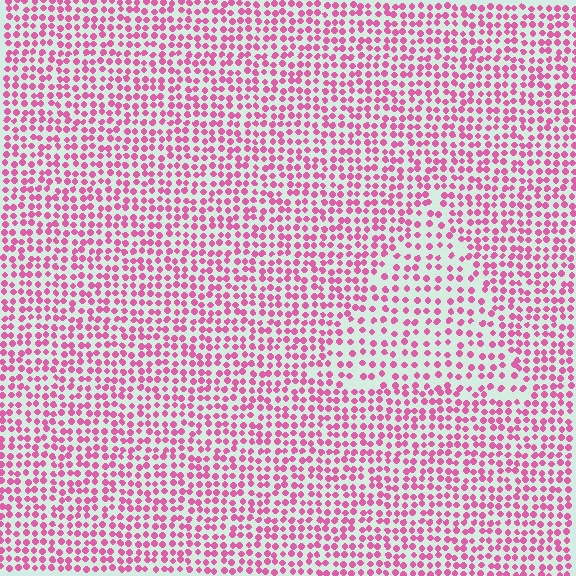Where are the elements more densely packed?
The elements are more densely packed outside the triangle boundary.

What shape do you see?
I see a triangle.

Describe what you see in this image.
The image contains small pink elements arranged at two different densities. A triangle-shaped region is visible where the elements are less densely packed than the surrounding area.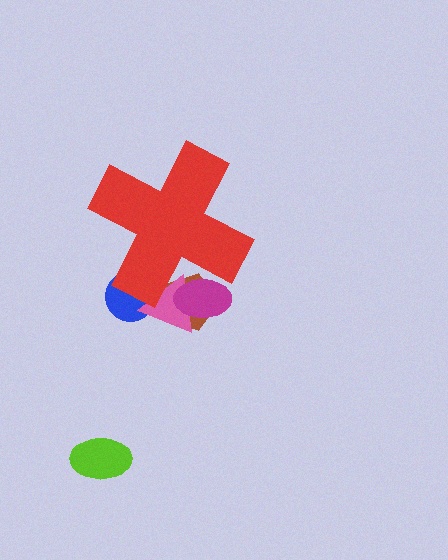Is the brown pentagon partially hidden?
Yes, the brown pentagon is partially hidden behind the red cross.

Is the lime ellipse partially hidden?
No, the lime ellipse is fully visible.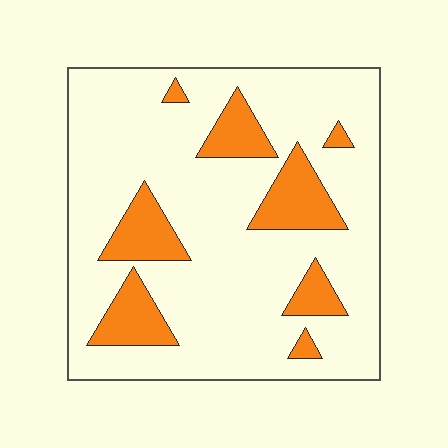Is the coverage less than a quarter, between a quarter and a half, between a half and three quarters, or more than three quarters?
Less than a quarter.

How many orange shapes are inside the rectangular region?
8.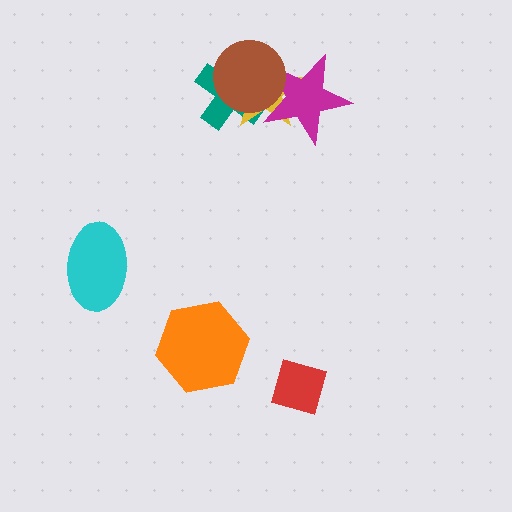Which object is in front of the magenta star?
The brown circle is in front of the magenta star.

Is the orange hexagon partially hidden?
No, no other shape covers it.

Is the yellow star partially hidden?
Yes, it is partially covered by another shape.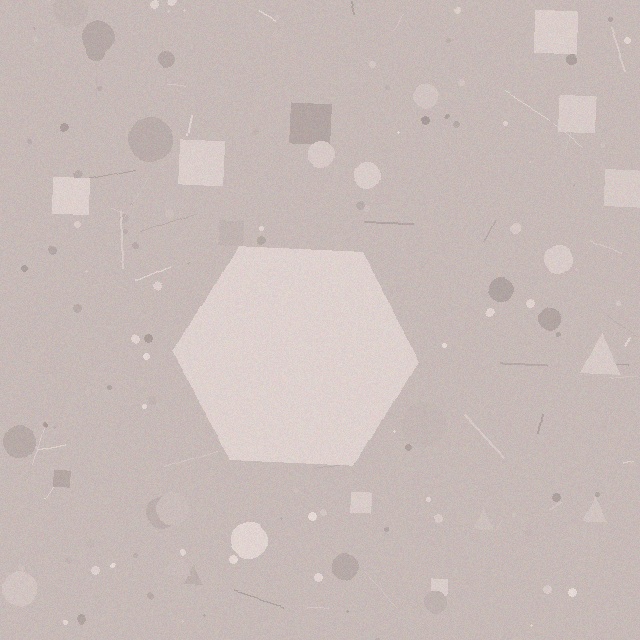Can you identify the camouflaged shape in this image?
The camouflaged shape is a hexagon.